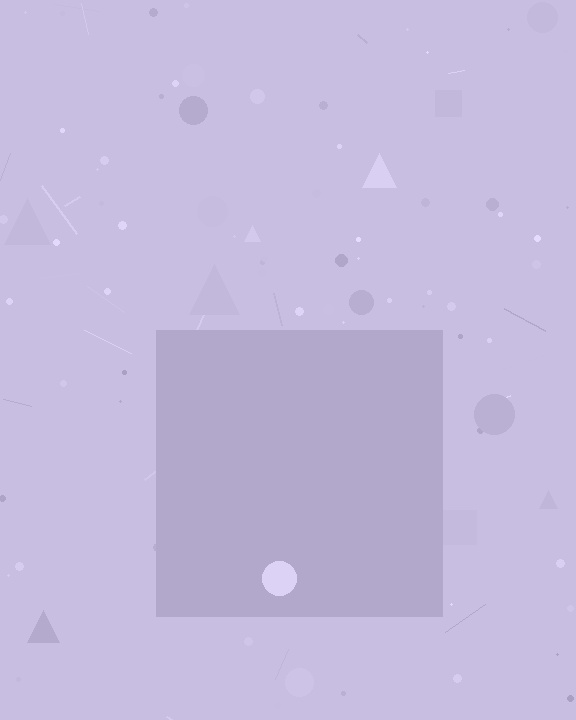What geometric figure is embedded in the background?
A square is embedded in the background.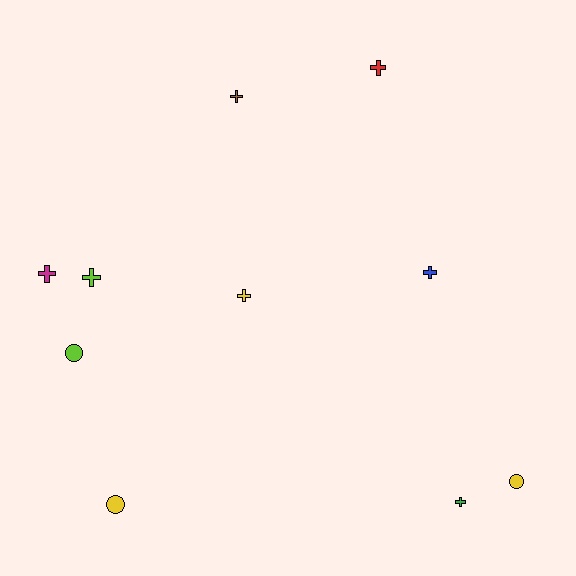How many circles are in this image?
There are 3 circles.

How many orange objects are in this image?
There are no orange objects.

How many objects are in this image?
There are 10 objects.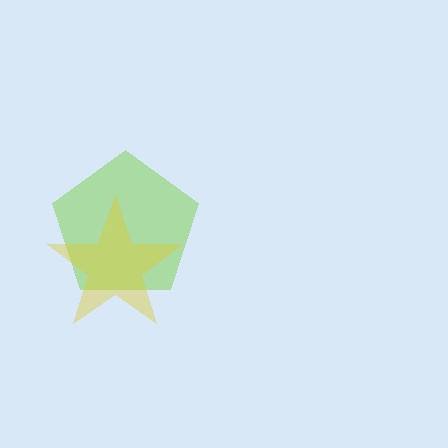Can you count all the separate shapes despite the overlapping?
Yes, there are 2 separate shapes.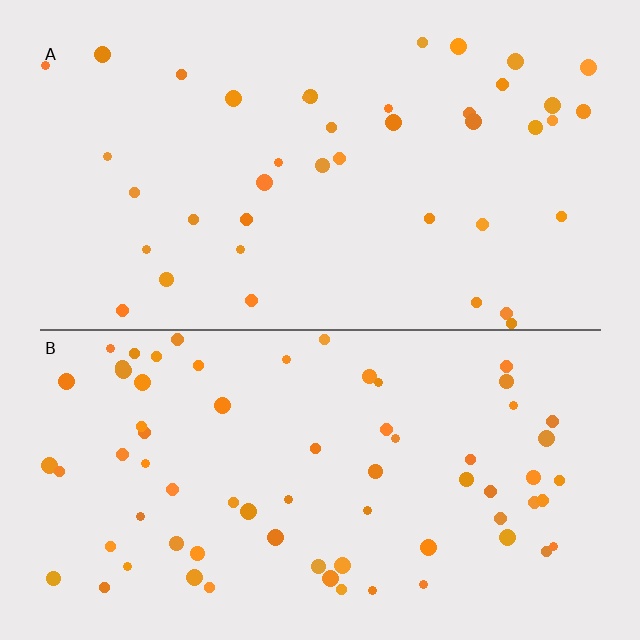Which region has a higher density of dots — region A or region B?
B (the bottom).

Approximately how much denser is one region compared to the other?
Approximately 1.7× — region B over region A.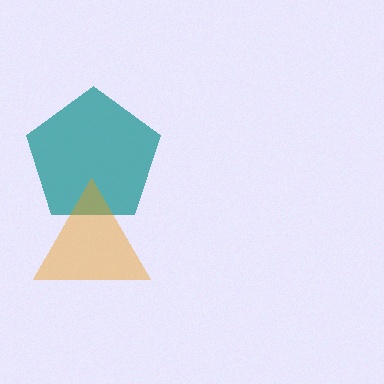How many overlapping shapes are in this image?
There are 2 overlapping shapes in the image.